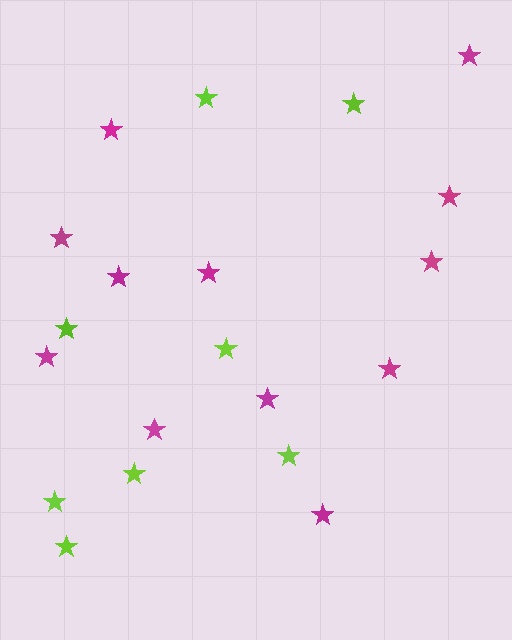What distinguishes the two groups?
There are 2 groups: one group of magenta stars (12) and one group of lime stars (8).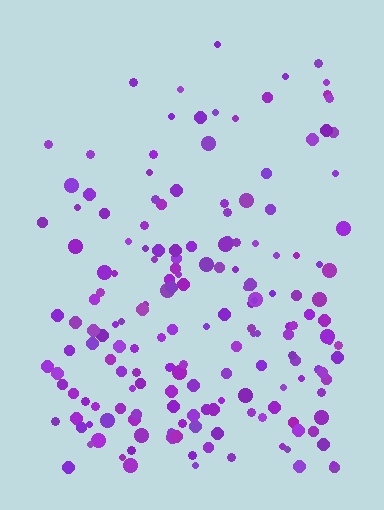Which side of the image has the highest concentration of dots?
The bottom.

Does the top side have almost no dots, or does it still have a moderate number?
Still a moderate number, just noticeably fewer than the bottom.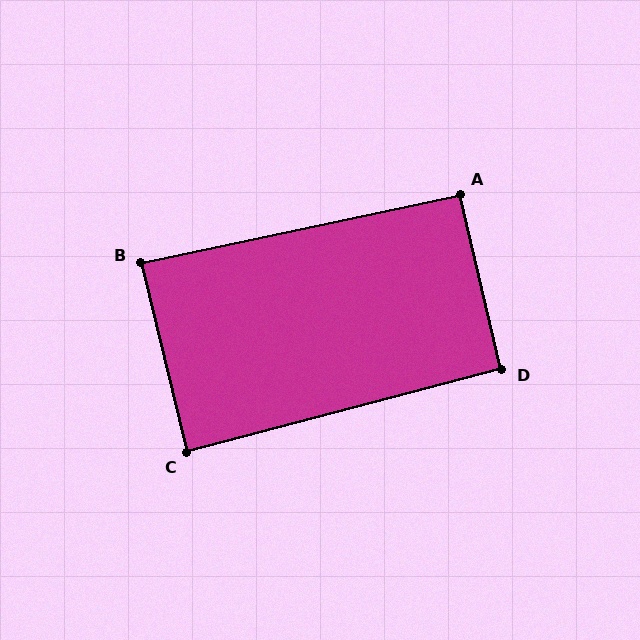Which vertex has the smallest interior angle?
B, at approximately 88 degrees.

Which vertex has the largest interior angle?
D, at approximately 92 degrees.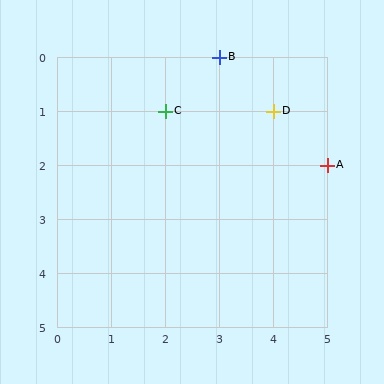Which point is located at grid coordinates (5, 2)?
Point A is at (5, 2).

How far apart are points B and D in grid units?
Points B and D are 1 column and 1 row apart (about 1.4 grid units diagonally).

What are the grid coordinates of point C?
Point C is at grid coordinates (2, 1).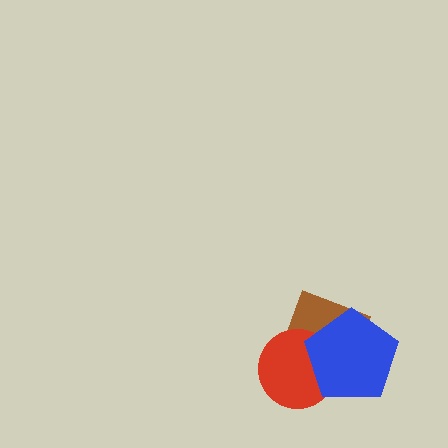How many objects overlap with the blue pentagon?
2 objects overlap with the blue pentagon.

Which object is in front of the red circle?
The blue pentagon is in front of the red circle.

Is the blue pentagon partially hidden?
No, no other shape covers it.